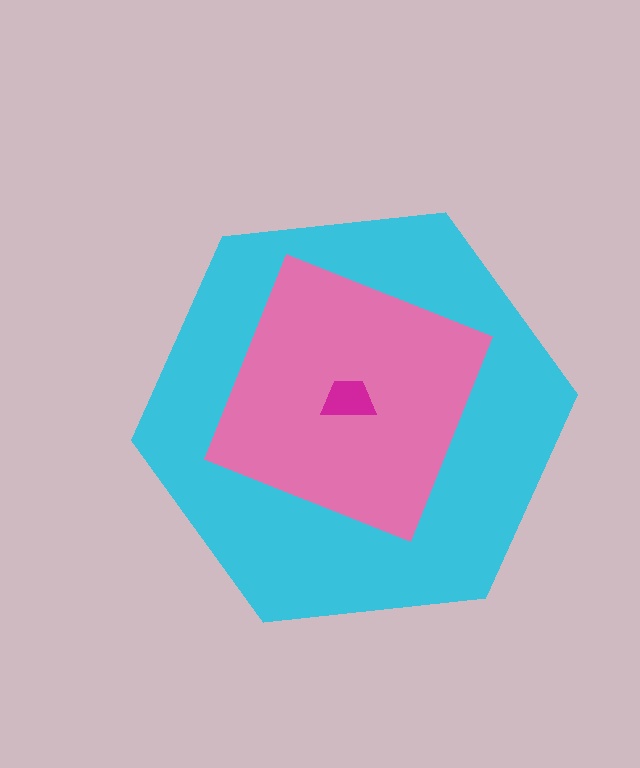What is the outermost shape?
The cyan hexagon.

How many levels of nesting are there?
3.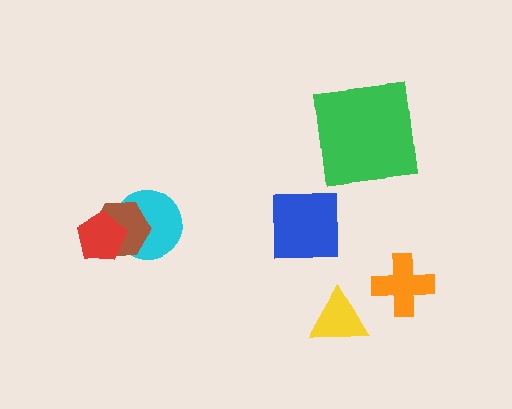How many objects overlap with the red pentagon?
2 objects overlap with the red pentagon.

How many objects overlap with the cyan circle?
2 objects overlap with the cyan circle.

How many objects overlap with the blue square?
0 objects overlap with the blue square.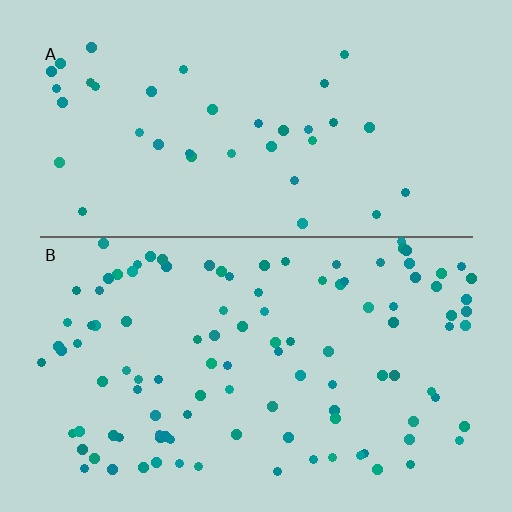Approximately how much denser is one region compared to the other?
Approximately 2.9× — region B over region A.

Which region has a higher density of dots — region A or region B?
B (the bottom).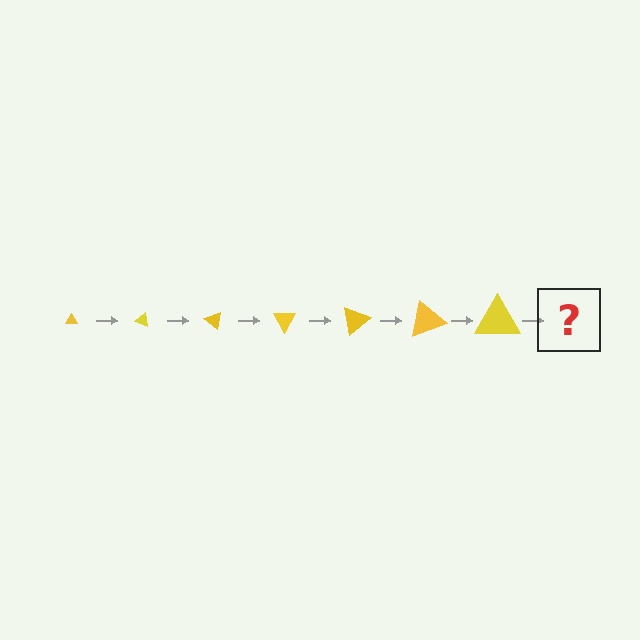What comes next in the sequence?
The next element should be a triangle, larger than the previous one and rotated 140 degrees from the start.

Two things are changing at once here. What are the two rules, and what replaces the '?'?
The two rules are that the triangle grows larger each step and it rotates 20 degrees each step. The '?' should be a triangle, larger than the previous one and rotated 140 degrees from the start.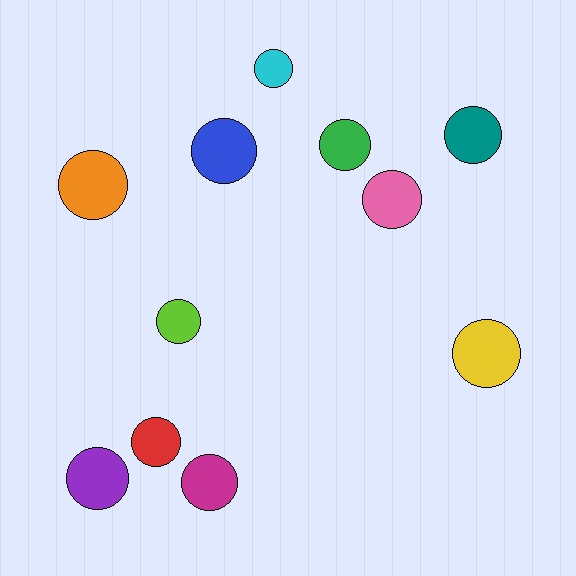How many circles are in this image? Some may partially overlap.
There are 11 circles.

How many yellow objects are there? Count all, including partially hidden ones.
There is 1 yellow object.